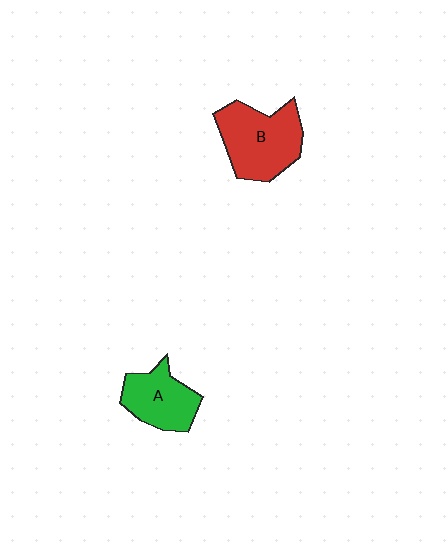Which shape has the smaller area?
Shape A (green).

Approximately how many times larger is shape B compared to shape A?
Approximately 1.4 times.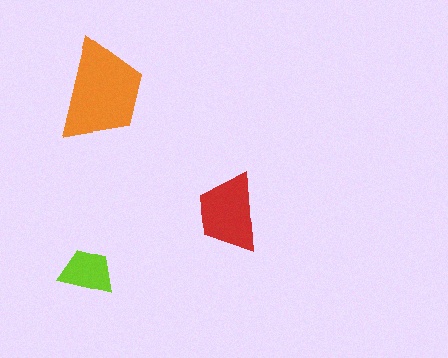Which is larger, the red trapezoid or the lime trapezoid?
The red one.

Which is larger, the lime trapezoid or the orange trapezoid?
The orange one.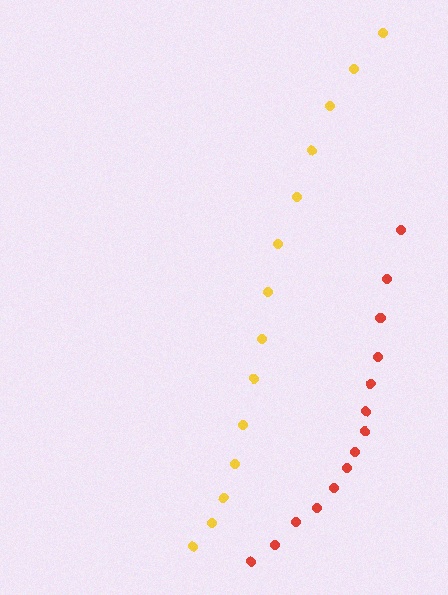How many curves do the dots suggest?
There are 2 distinct paths.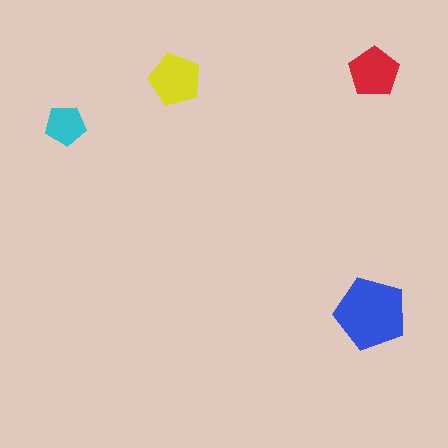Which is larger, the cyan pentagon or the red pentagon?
The red one.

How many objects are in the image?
There are 4 objects in the image.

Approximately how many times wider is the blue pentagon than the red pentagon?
About 1.5 times wider.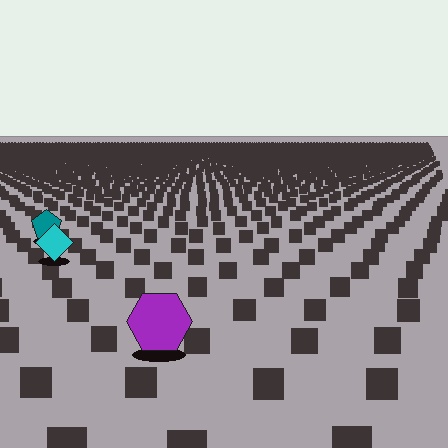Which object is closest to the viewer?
The purple hexagon is closest. The texture marks near it are larger and more spread out.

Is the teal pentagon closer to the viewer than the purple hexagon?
No. The purple hexagon is closer — you can tell from the texture gradient: the ground texture is coarser near it.